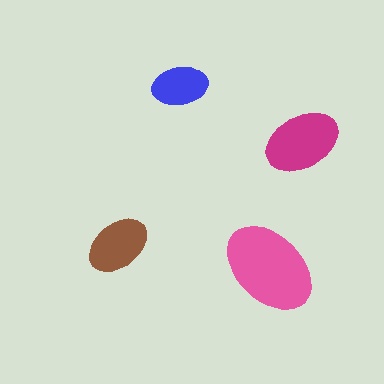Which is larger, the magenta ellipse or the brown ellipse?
The magenta one.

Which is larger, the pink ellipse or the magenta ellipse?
The pink one.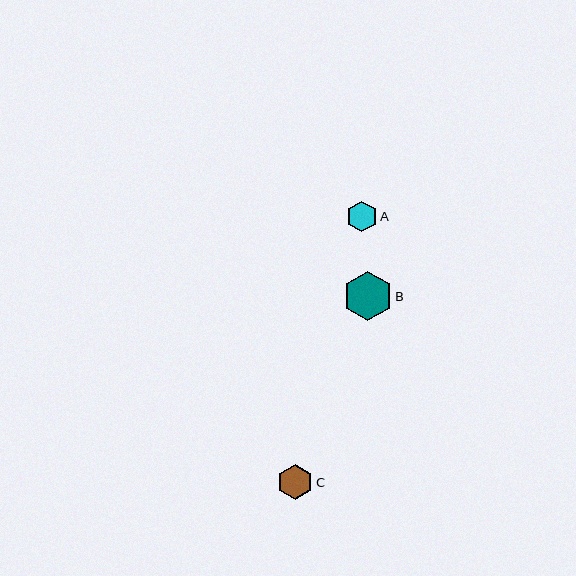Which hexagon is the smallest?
Hexagon A is the smallest with a size of approximately 31 pixels.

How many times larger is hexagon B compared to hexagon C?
Hexagon B is approximately 1.4 times the size of hexagon C.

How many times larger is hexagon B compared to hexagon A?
Hexagon B is approximately 1.6 times the size of hexagon A.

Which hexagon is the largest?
Hexagon B is the largest with a size of approximately 49 pixels.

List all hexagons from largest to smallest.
From largest to smallest: B, C, A.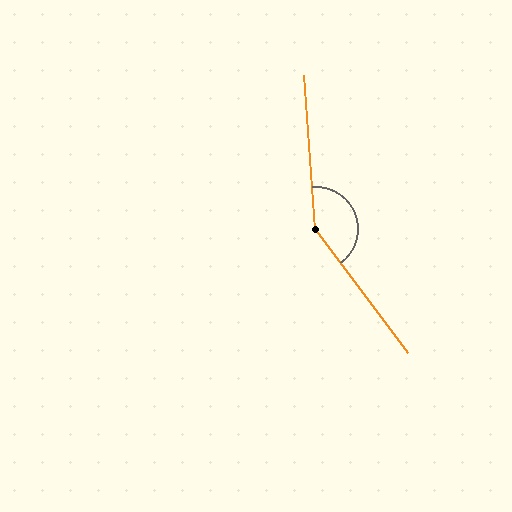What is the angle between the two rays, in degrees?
Approximately 147 degrees.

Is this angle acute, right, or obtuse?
It is obtuse.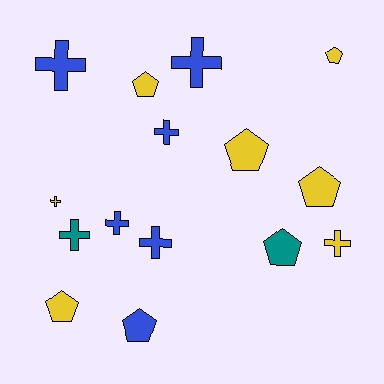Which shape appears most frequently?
Cross, with 8 objects.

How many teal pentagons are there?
There is 1 teal pentagon.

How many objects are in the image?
There are 15 objects.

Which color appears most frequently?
Yellow, with 7 objects.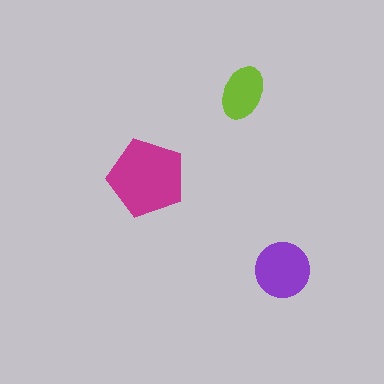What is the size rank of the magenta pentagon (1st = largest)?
1st.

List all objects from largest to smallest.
The magenta pentagon, the purple circle, the lime ellipse.